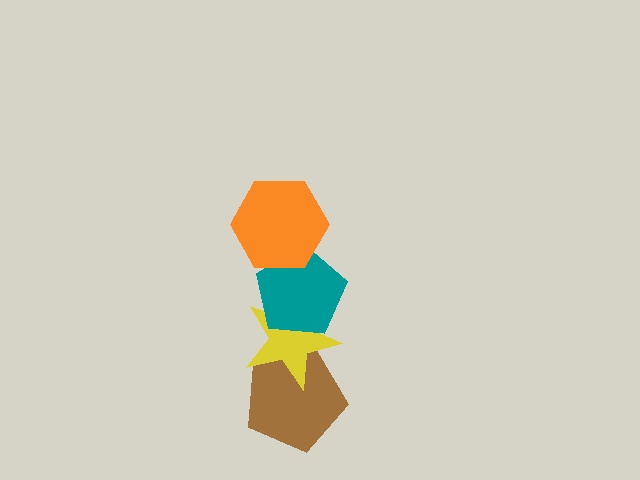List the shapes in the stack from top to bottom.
From top to bottom: the orange hexagon, the teal pentagon, the yellow star, the brown pentagon.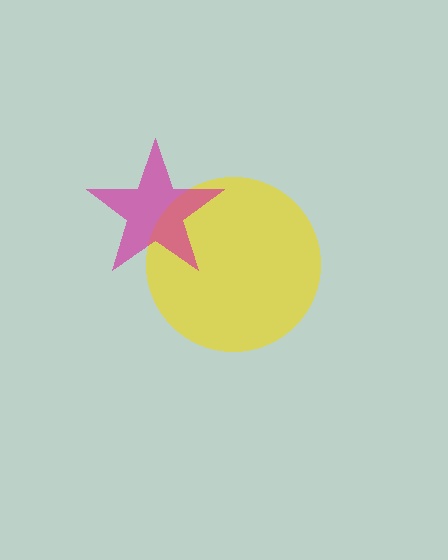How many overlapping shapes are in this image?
There are 2 overlapping shapes in the image.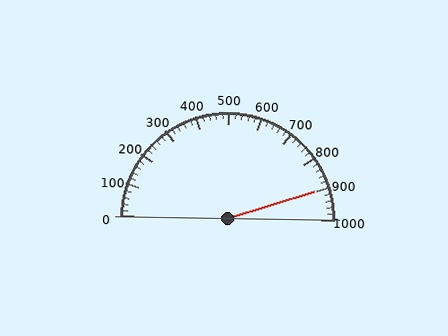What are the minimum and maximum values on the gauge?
The gauge ranges from 0 to 1000.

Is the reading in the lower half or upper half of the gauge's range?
The reading is in the upper half of the range (0 to 1000).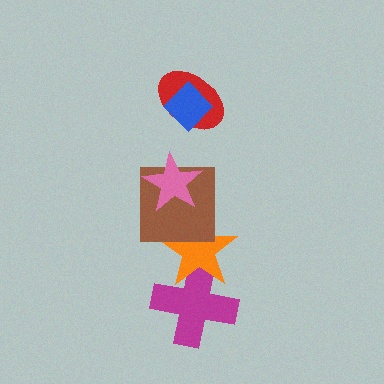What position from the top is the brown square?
The brown square is 4th from the top.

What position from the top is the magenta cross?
The magenta cross is 6th from the top.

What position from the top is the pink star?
The pink star is 3rd from the top.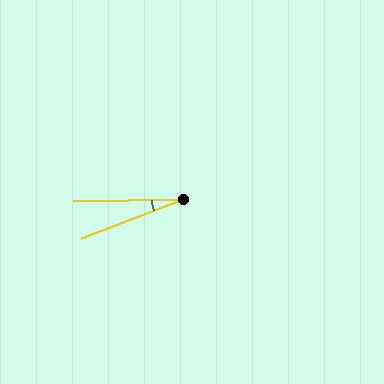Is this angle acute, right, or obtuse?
It is acute.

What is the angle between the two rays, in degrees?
Approximately 20 degrees.